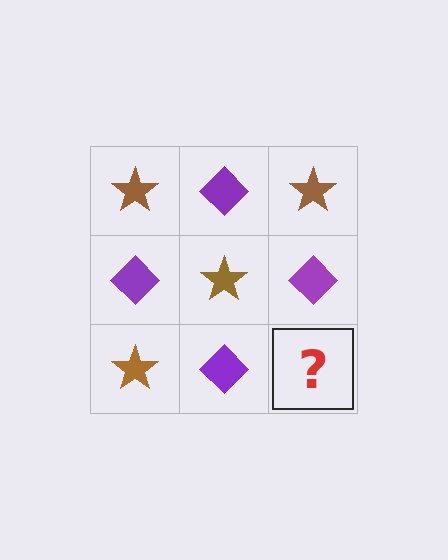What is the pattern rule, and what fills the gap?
The rule is that it alternates brown star and purple diamond in a checkerboard pattern. The gap should be filled with a brown star.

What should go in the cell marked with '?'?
The missing cell should contain a brown star.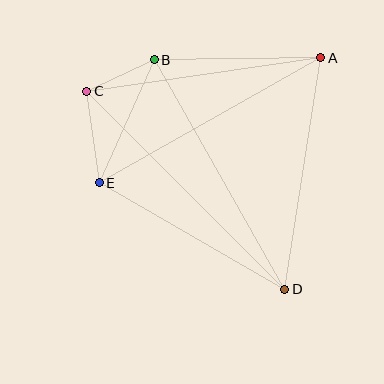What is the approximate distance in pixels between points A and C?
The distance between A and C is approximately 236 pixels.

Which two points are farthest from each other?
Points C and D are farthest from each other.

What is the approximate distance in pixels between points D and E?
The distance between D and E is approximately 214 pixels.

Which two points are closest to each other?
Points B and C are closest to each other.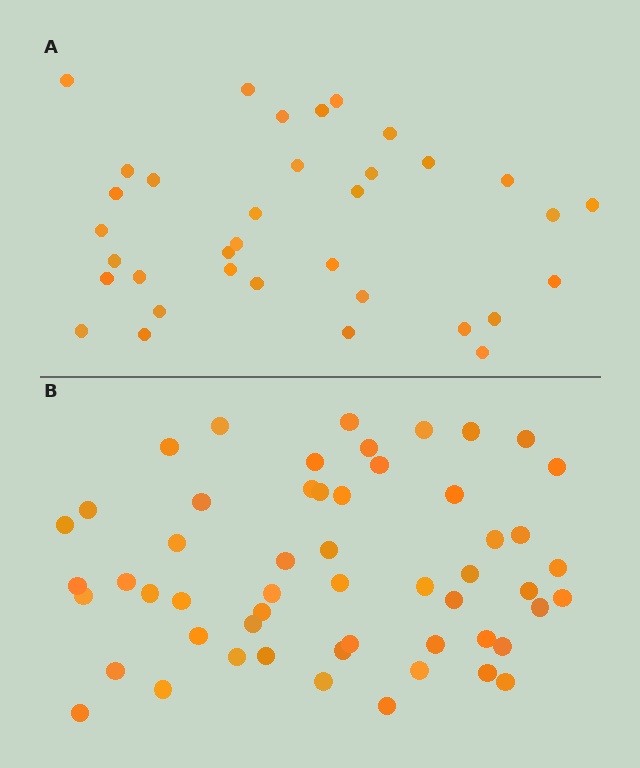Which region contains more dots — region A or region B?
Region B (the bottom region) has more dots.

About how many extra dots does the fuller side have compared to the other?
Region B has approximately 20 more dots than region A.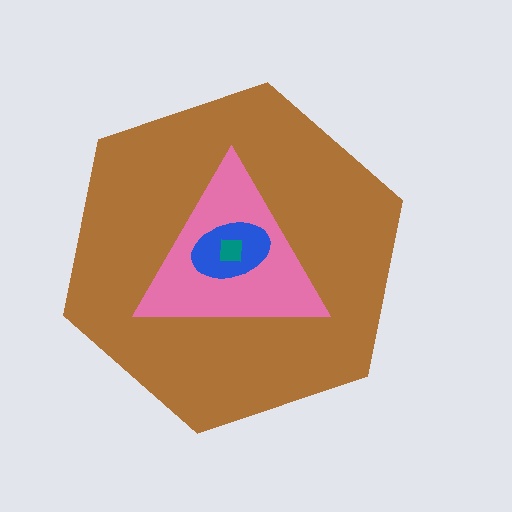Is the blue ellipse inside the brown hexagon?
Yes.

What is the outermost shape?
The brown hexagon.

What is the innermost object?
The teal square.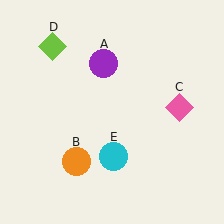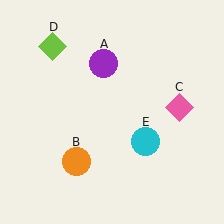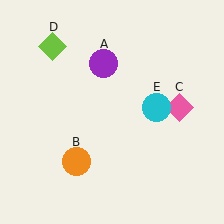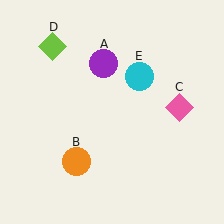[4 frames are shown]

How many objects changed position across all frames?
1 object changed position: cyan circle (object E).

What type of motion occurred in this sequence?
The cyan circle (object E) rotated counterclockwise around the center of the scene.